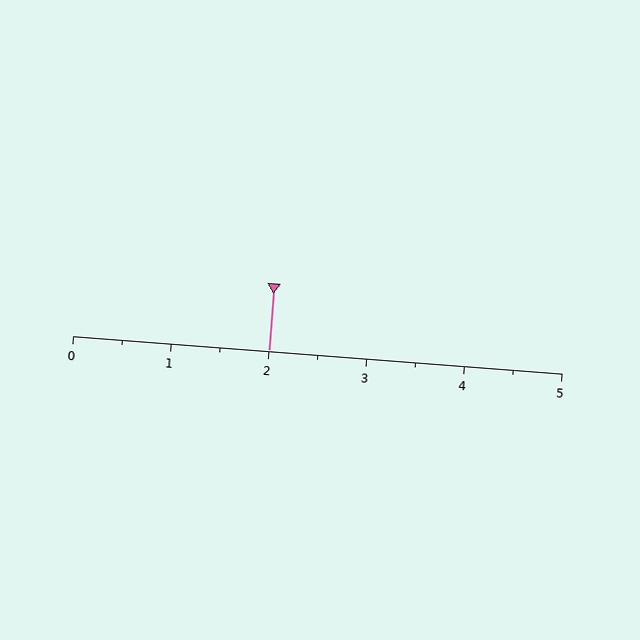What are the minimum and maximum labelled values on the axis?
The axis runs from 0 to 5.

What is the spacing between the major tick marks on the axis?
The major ticks are spaced 1 apart.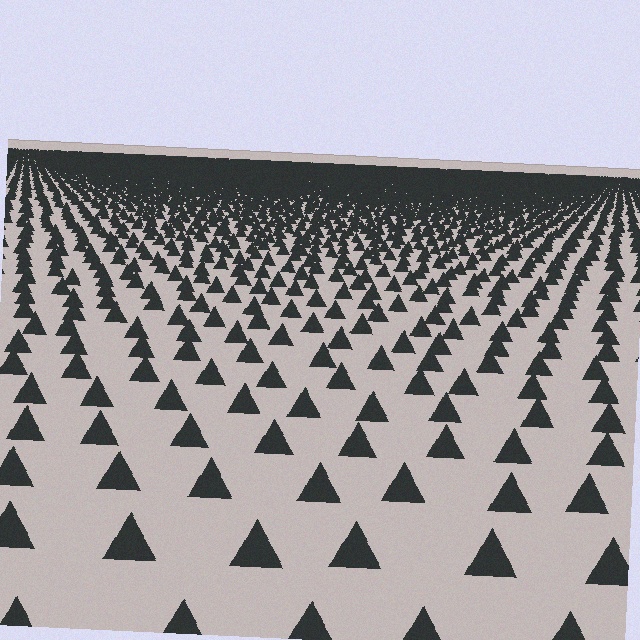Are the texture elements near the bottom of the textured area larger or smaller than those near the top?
Larger. Near the bottom, elements are closer to the viewer and appear at a bigger on-screen size.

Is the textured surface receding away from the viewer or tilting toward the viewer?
The surface is receding away from the viewer. Texture elements get smaller and denser toward the top.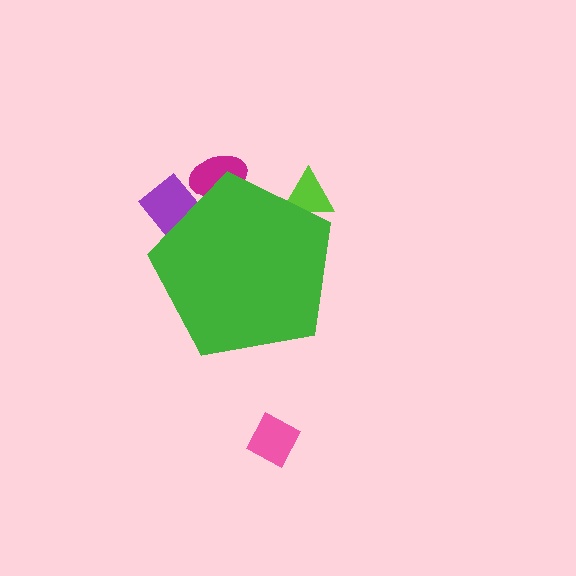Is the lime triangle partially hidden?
Yes, the lime triangle is partially hidden behind the green pentagon.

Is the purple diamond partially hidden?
Yes, the purple diamond is partially hidden behind the green pentagon.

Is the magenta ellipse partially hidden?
Yes, the magenta ellipse is partially hidden behind the green pentagon.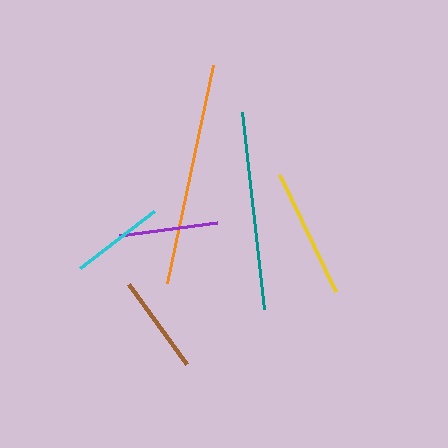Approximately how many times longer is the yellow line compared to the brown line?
The yellow line is approximately 1.3 times the length of the brown line.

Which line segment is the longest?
The orange line is the longest at approximately 223 pixels.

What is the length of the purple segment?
The purple segment is approximately 99 pixels long.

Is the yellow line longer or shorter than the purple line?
The yellow line is longer than the purple line.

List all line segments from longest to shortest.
From longest to shortest: orange, teal, yellow, brown, purple, cyan.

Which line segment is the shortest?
The cyan line is the shortest at approximately 92 pixels.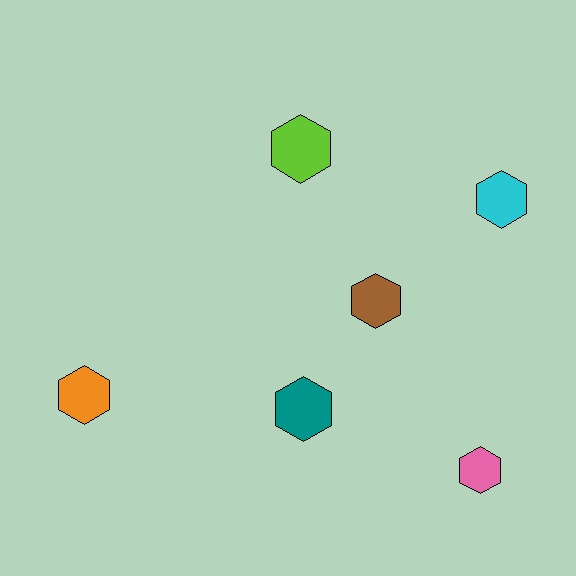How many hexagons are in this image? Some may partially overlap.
There are 6 hexagons.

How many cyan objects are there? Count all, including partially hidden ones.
There is 1 cyan object.